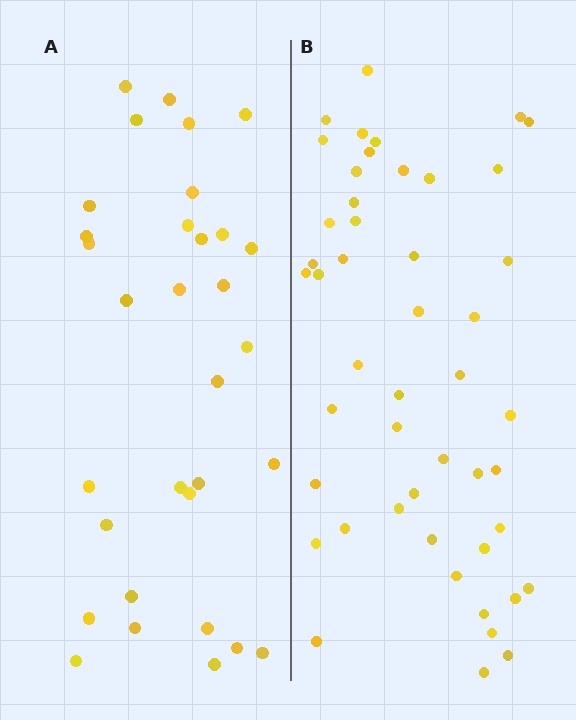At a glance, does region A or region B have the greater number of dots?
Region B (the right region) has more dots.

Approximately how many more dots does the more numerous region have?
Region B has approximately 15 more dots than region A.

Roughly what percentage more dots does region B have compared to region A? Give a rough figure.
About 50% more.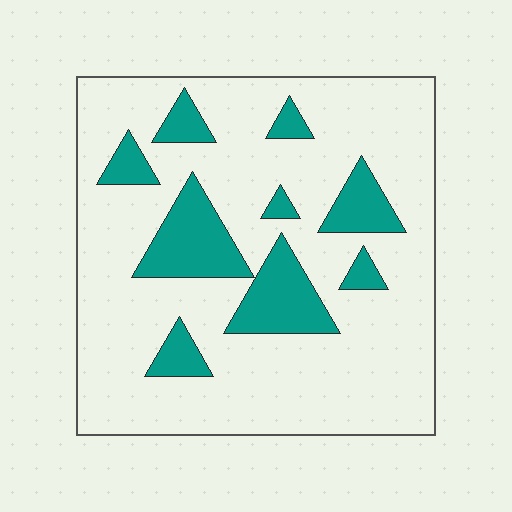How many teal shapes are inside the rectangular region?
9.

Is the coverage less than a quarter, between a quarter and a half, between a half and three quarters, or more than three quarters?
Less than a quarter.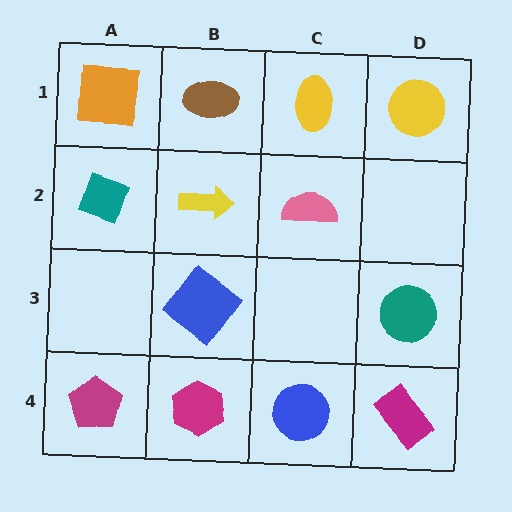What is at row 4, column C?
A blue circle.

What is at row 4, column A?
A magenta pentagon.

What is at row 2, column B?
A yellow arrow.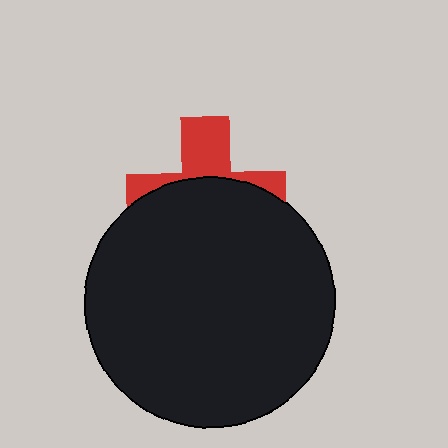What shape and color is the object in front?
The object in front is a black circle.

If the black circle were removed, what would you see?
You would see the complete red cross.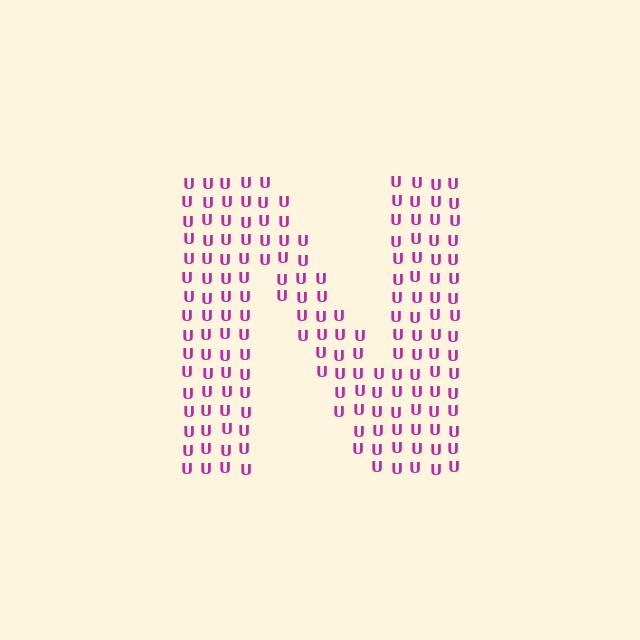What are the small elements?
The small elements are letter U's.